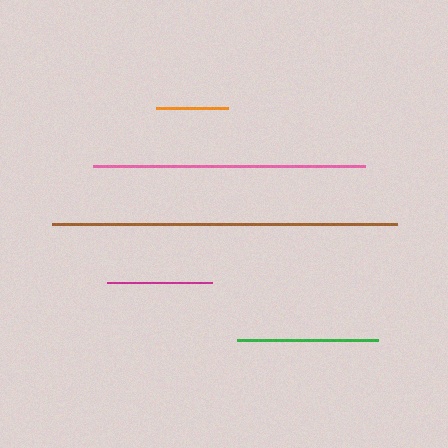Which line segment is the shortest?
The orange line is the shortest at approximately 72 pixels.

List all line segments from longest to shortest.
From longest to shortest: brown, pink, green, magenta, orange.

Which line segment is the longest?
The brown line is the longest at approximately 345 pixels.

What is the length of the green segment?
The green segment is approximately 141 pixels long.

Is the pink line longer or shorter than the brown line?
The brown line is longer than the pink line.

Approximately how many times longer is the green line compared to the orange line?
The green line is approximately 2.0 times the length of the orange line.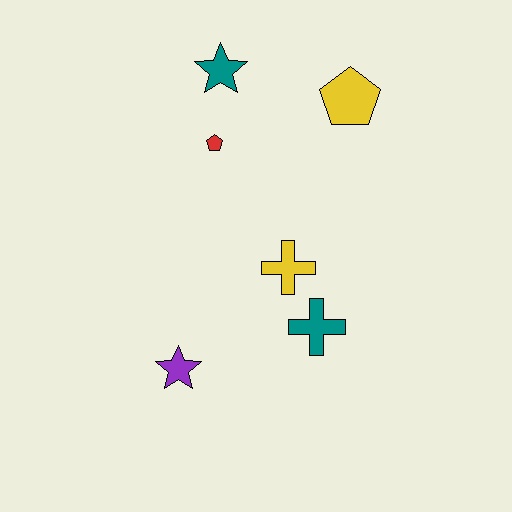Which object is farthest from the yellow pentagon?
The purple star is farthest from the yellow pentagon.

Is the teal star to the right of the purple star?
Yes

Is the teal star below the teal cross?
No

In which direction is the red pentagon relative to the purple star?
The red pentagon is above the purple star.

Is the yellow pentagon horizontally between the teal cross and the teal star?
No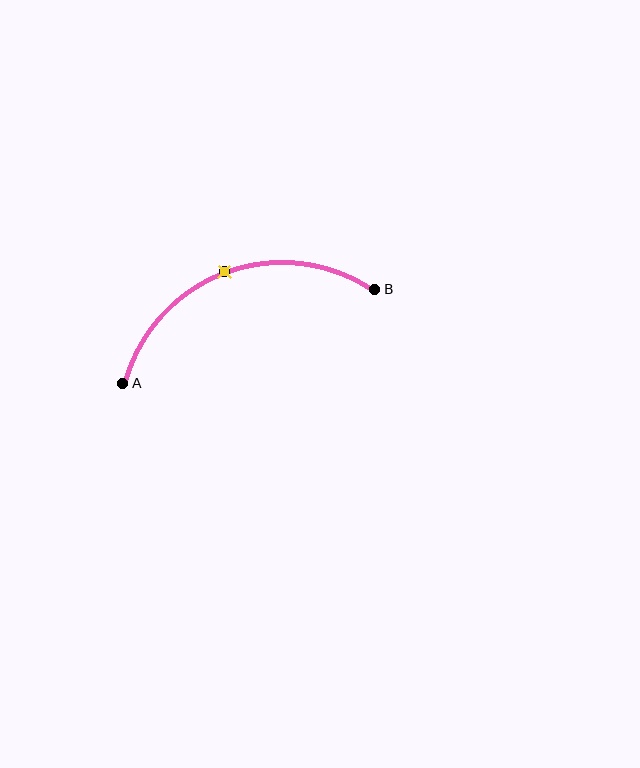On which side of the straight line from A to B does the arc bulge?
The arc bulges above the straight line connecting A and B.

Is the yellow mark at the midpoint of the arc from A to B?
Yes. The yellow mark lies on the arc at equal arc-length from both A and B — it is the arc midpoint.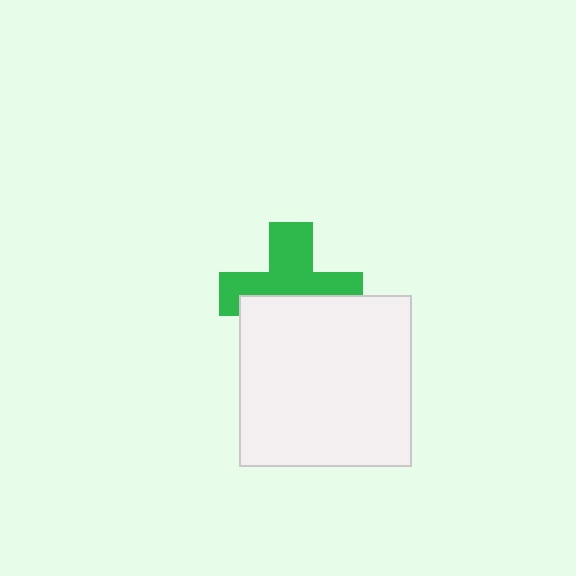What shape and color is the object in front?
The object in front is a white square.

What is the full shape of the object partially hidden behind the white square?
The partially hidden object is a green cross.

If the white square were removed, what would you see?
You would see the complete green cross.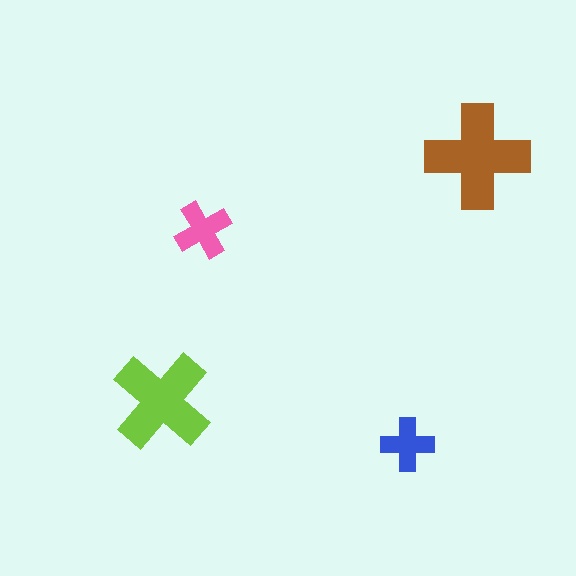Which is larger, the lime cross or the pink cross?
The lime one.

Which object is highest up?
The brown cross is topmost.